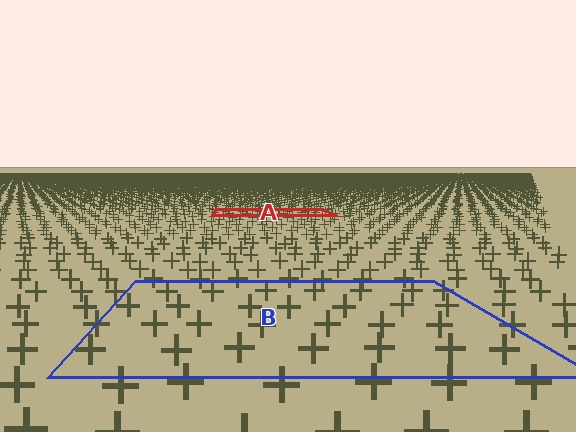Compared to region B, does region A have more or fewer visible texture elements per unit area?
Region A has more texture elements per unit area — they are packed more densely because it is farther away.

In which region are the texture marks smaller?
The texture marks are smaller in region A, because it is farther away.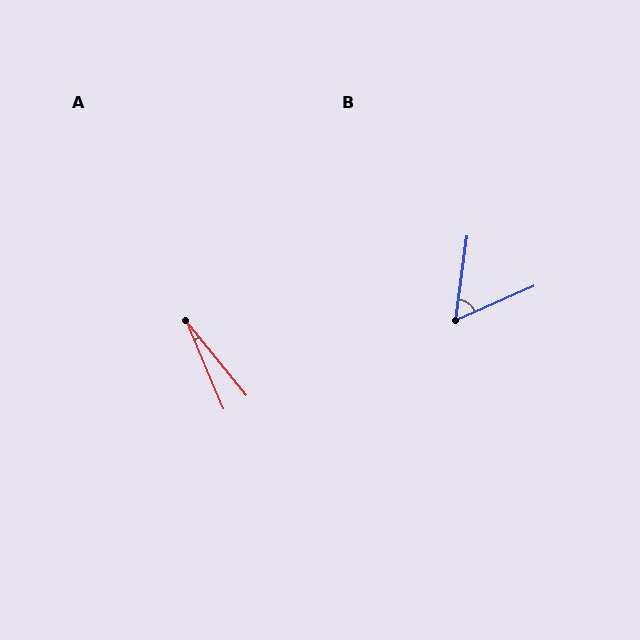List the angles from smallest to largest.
A (16°), B (58°).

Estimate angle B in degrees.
Approximately 58 degrees.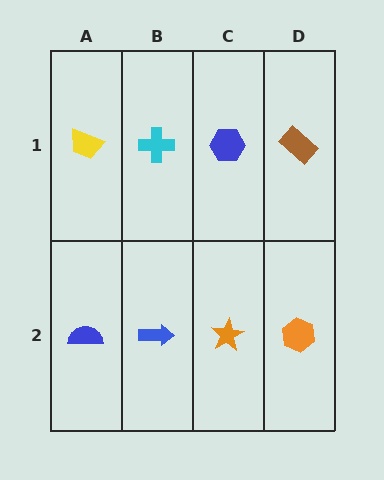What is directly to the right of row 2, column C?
An orange hexagon.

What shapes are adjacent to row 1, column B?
A blue arrow (row 2, column B), a yellow trapezoid (row 1, column A), a blue hexagon (row 1, column C).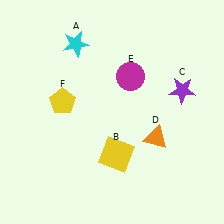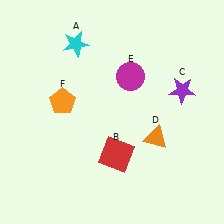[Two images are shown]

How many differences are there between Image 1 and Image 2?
There are 2 differences between the two images.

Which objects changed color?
B changed from yellow to red. F changed from yellow to orange.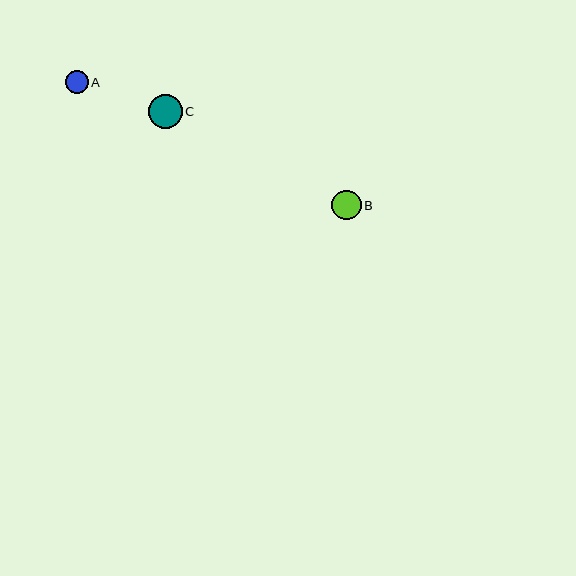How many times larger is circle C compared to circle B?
Circle C is approximately 1.1 times the size of circle B.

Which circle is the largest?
Circle C is the largest with a size of approximately 34 pixels.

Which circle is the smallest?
Circle A is the smallest with a size of approximately 23 pixels.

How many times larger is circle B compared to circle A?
Circle B is approximately 1.3 times the size of circle A.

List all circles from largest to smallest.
From largest to smallest: C, B, A.